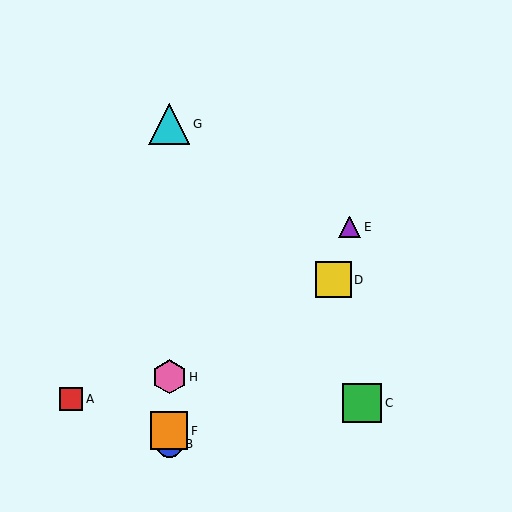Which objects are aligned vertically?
Objects B, F, G, H are aligned vertically.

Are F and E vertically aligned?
No, F is at x≈169 and E is at x≈350.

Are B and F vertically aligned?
Yes, both are at x≈169.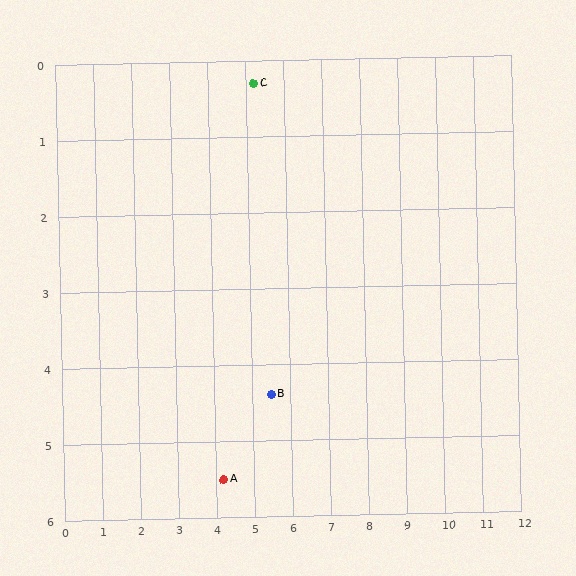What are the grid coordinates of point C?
Point C is at approximately (5.2, 0.3).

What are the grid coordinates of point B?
Point B is at approximately (5.5, 4.4).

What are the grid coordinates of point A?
Point A is at approximately (4.2, 5.5).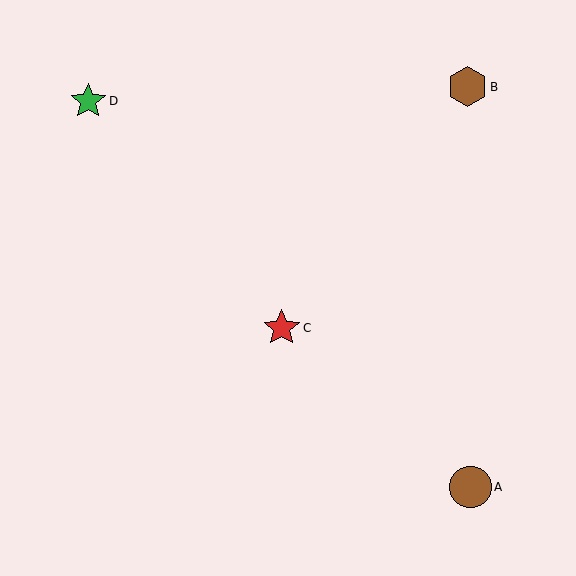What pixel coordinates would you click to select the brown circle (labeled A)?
Click at (471, 487) to select the brown circle A.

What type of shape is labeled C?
Shape C is a red star.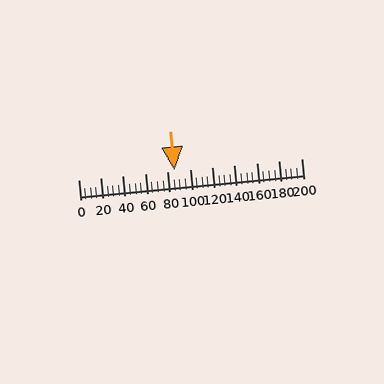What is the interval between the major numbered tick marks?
The major tick marks are spaced 20 units apart.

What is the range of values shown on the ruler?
The ruler shows values from 0 to 200.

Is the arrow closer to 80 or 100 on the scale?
The arrow is closer to 80.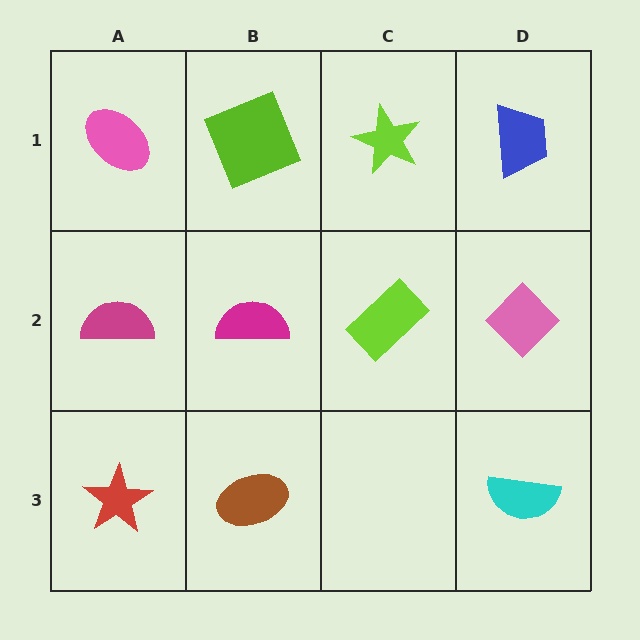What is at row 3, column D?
A cyan semicircle.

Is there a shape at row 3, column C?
No, that cell is empty.